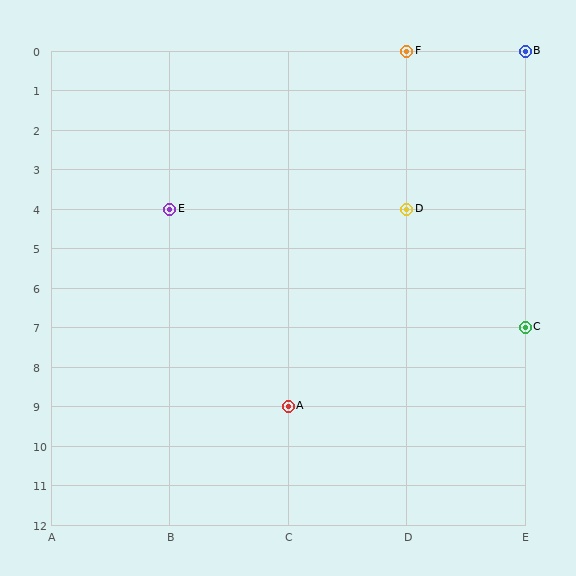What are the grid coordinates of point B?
Point B is at grid coordinates (E, 0).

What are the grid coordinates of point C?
Point C is at grid coordinates (E, 7).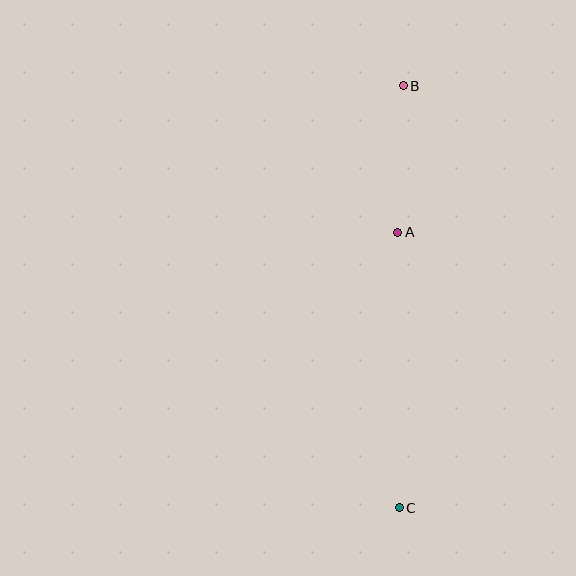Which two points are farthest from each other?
Points B and C are farthest from each other.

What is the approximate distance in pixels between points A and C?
The distance between A and C is approximately 276 pixels.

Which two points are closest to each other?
Points A and B are closest to each other.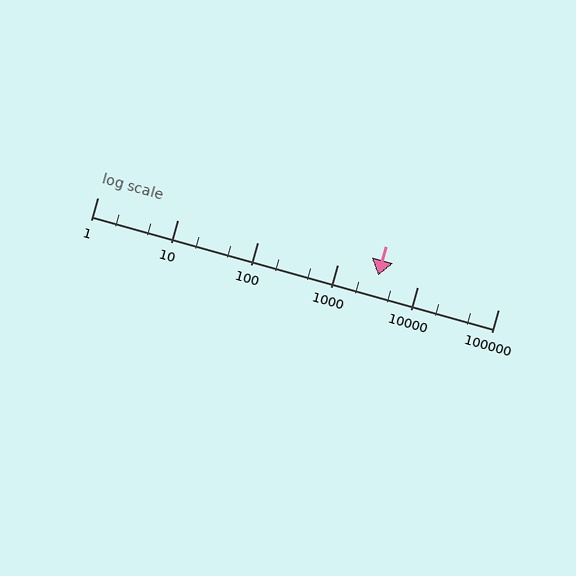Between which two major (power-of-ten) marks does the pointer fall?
The pointer is between 1000 and 10000.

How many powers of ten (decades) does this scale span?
The scale spans 5 decades, from 1 to 100000.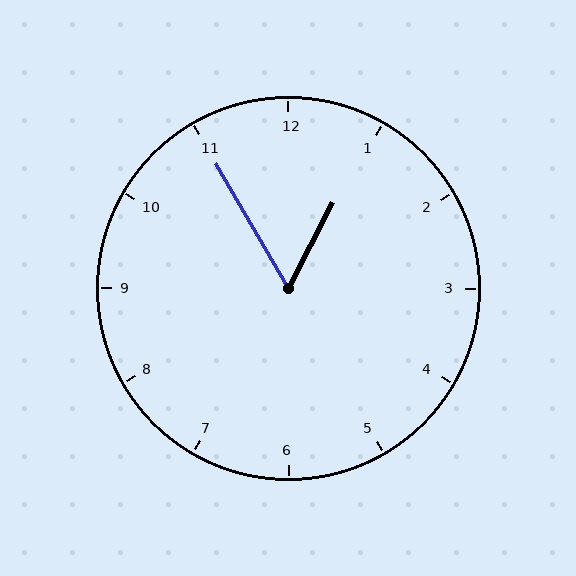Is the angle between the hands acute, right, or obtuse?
It is acute.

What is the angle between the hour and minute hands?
Approximately 58 degrees.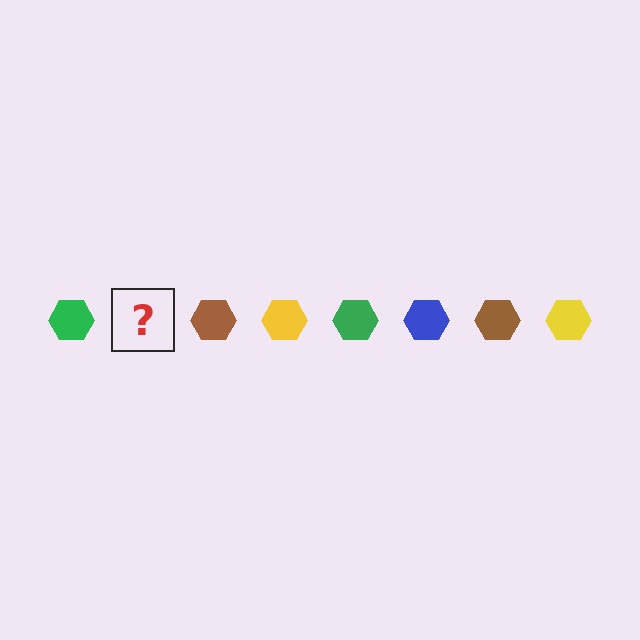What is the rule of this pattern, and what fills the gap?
The rule is that the pattern cycles through green, blue, brown, yellow hexagons. The gap should be filled with a blue hexagon.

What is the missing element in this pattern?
The missing element is a blue hexagon.